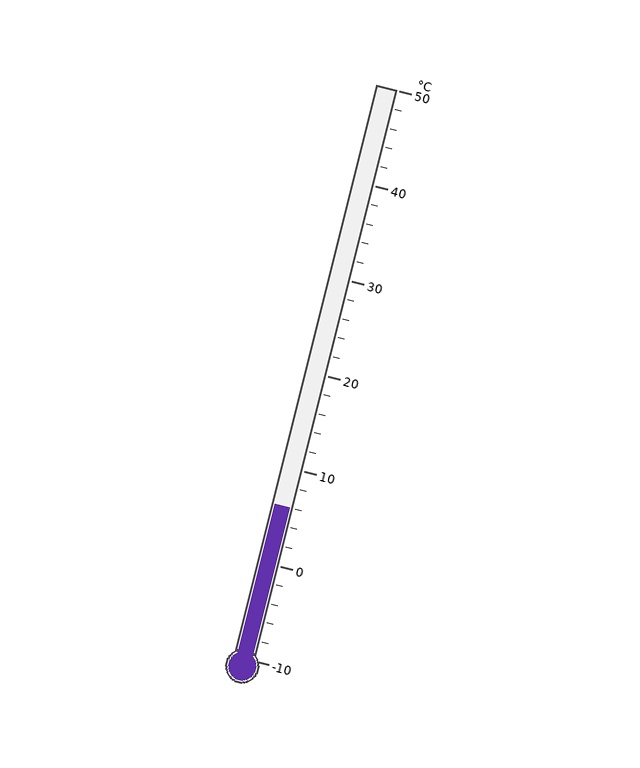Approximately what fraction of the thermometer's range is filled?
The thermometer is filled to approximately 25% of its range.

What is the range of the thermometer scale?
The thermometer scale ranges from -10°C to 50°C.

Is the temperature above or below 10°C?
The temperature is below 10°C.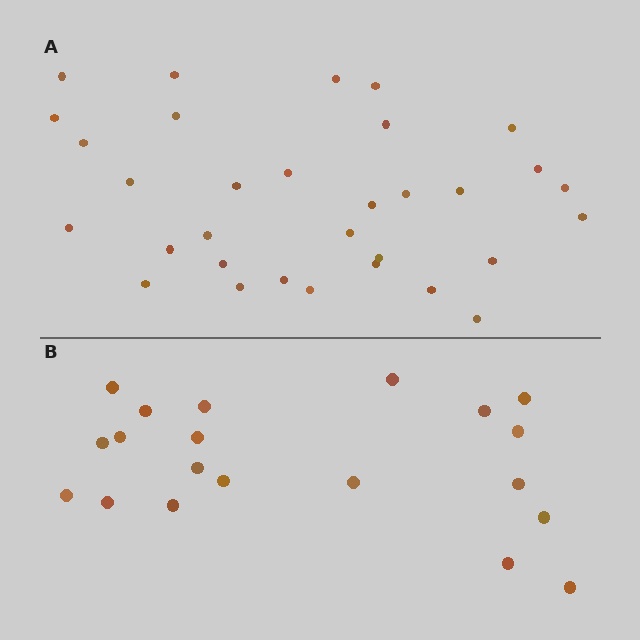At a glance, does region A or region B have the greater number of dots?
Region A (the top region) has more dots.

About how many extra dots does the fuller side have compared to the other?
Region A has roughly 12 or so more dots than region B.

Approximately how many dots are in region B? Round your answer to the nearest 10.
About 20 dots.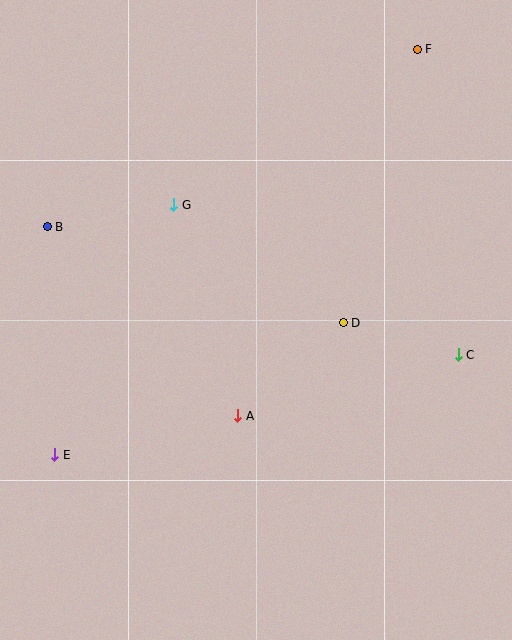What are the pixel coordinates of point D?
Point D is at (343, 323).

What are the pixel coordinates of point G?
Point G is at (174, 205).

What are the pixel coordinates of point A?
Point A is at (238, 416).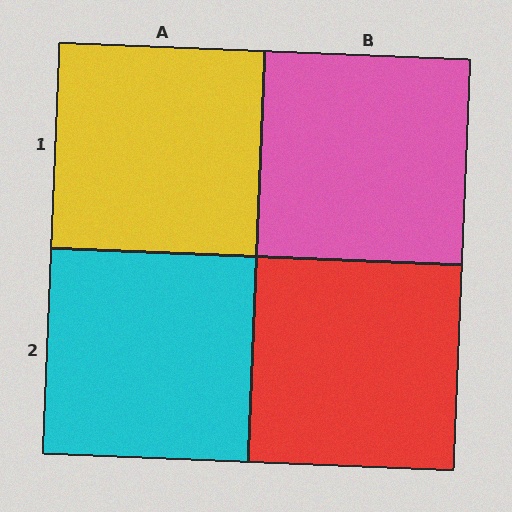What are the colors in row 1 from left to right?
Yellow, pink.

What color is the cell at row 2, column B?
Red.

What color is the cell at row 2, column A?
Cyan.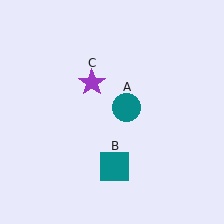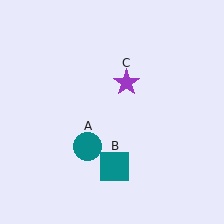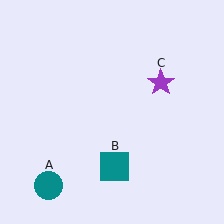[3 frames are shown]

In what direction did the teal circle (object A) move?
The teal circle (object A) moved down and to the left.